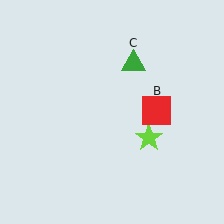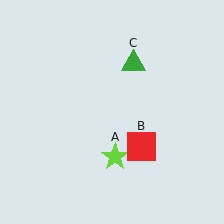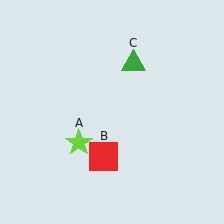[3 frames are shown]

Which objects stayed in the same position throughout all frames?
Green triangle (object C) remained stationary.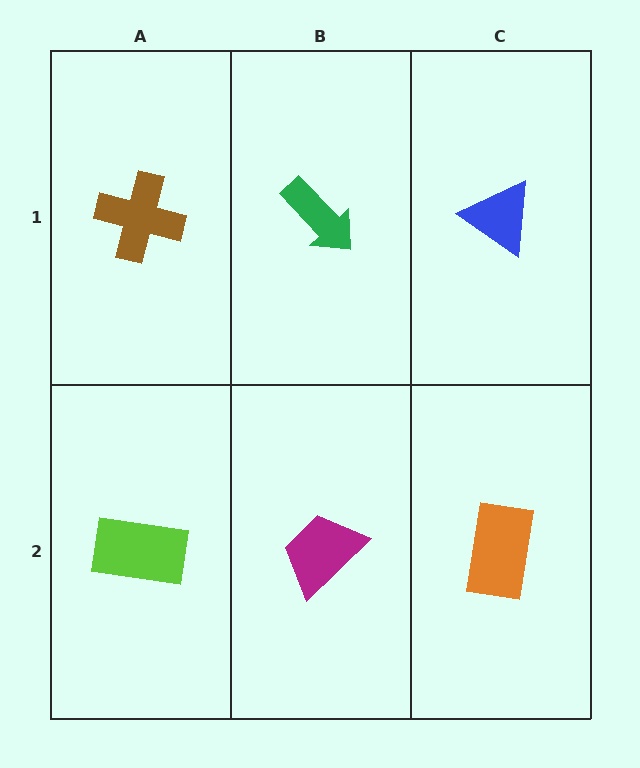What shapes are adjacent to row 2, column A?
A brown cross (row 1, column A), a magenta trapezoid (row 2, column B).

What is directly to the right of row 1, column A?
A green arrow.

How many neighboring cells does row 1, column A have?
2.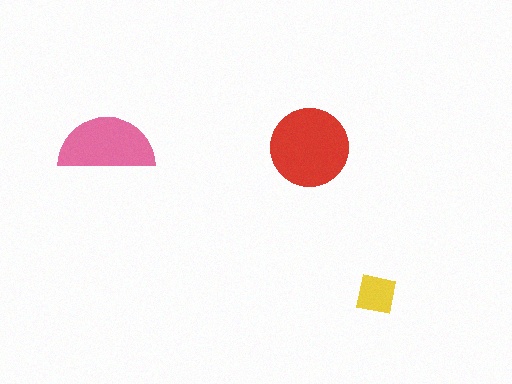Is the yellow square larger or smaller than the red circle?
Smaller.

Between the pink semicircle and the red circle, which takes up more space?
The red circle.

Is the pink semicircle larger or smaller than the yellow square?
Larger.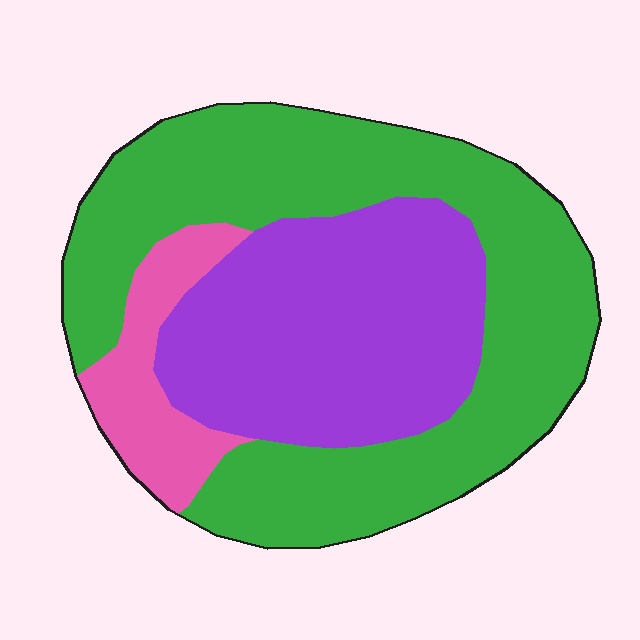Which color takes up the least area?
Pink, at roughly 10%.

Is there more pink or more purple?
Purple.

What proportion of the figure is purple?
Purple takes up about one third (1/3) of the figure.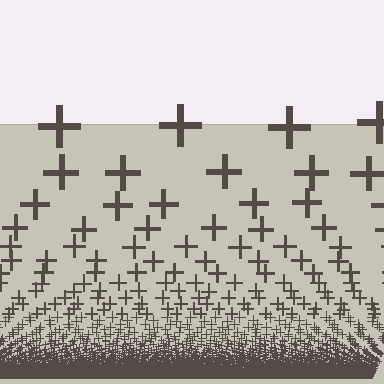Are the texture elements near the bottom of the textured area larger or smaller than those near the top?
Smaller. The gradient is inverted — elements near the bottom are smaller and denser.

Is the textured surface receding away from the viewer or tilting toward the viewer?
The surface appears to tilt toward the viewer. Texture elements get larger and sparser toward the top.